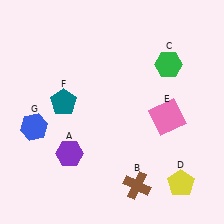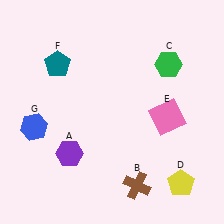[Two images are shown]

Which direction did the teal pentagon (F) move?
The teal pentagon (F) moved up.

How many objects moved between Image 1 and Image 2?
1 object moved between the two images.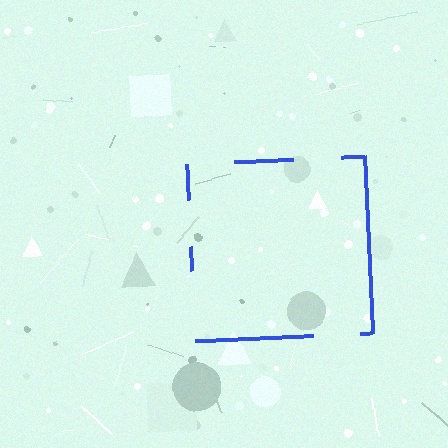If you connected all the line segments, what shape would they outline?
They would outline a square.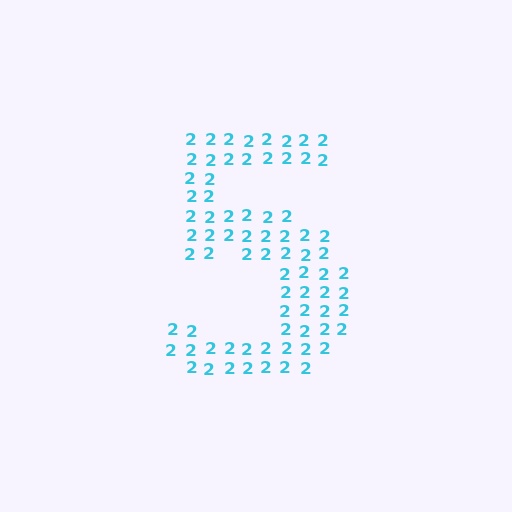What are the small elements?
The small elements are digit 2's.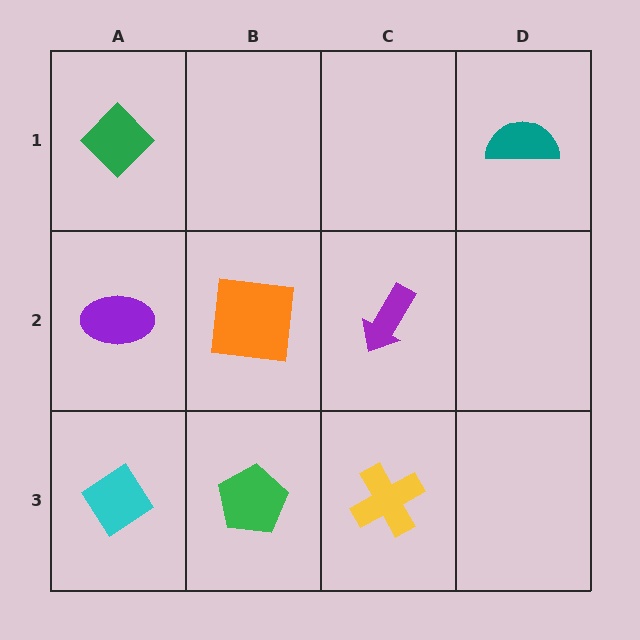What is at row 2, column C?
A purple arrow.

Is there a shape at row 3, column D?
No, that cell is empty.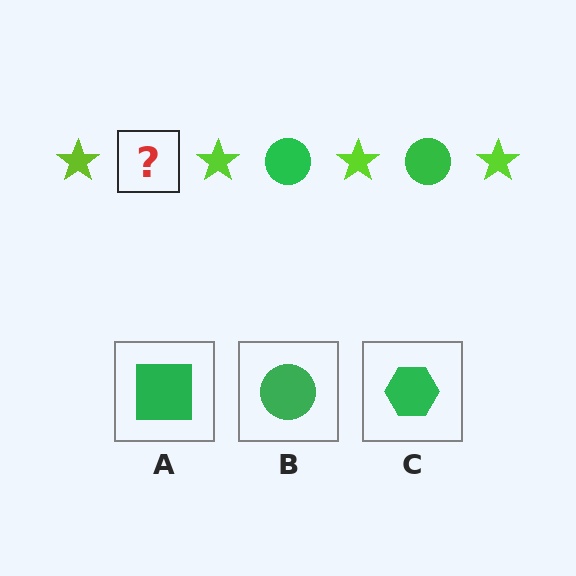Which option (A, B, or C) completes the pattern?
B.